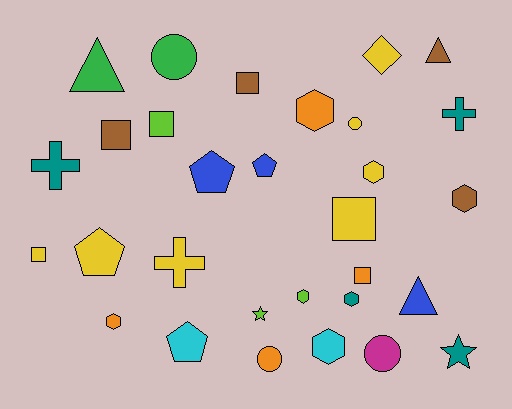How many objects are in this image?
There are 30 objects.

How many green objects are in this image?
There are 2 green objects.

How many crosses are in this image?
There are 3 crosses.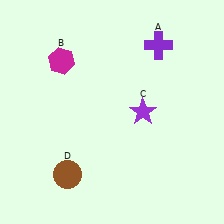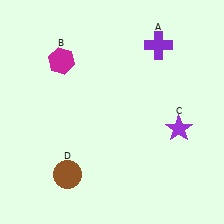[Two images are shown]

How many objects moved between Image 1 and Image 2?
1 object moved between the two images.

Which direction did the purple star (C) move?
The purple star (C) moved right.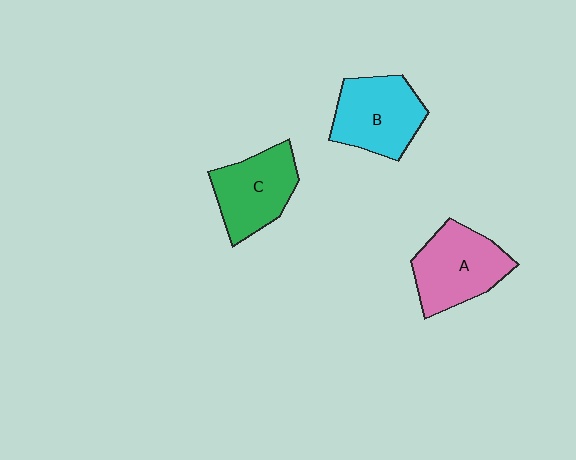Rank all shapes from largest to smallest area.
From largest to smallest: A (pink), B (cyan), C (green).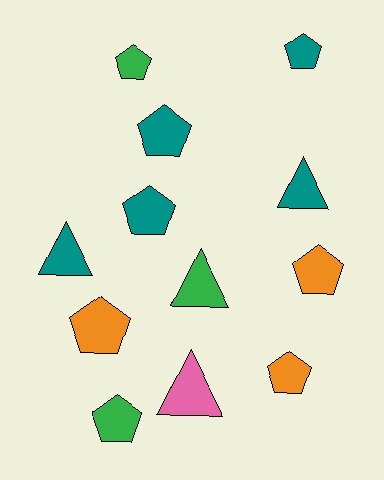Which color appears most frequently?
Teal, with 5 objects.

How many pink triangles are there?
There is 1 pink triangle.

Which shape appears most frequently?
Pentagon, with 8 objects.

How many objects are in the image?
There are 12 objects.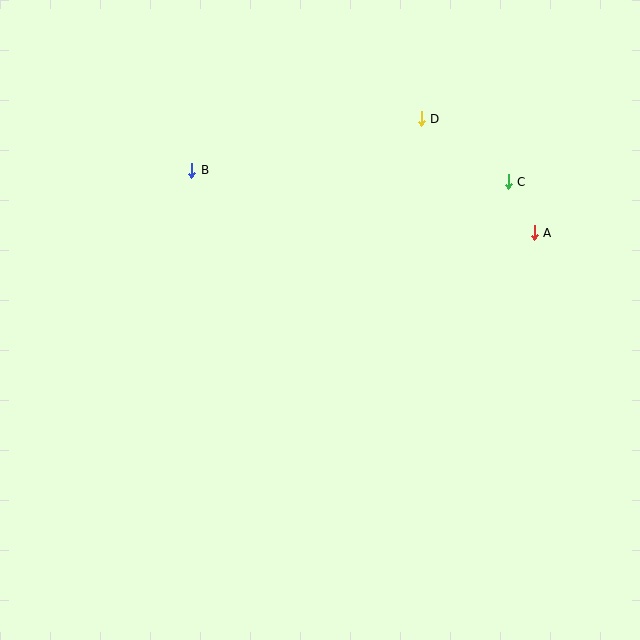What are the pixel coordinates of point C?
Point C is at (508, 182).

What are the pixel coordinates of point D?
Point D is at (421, 119).